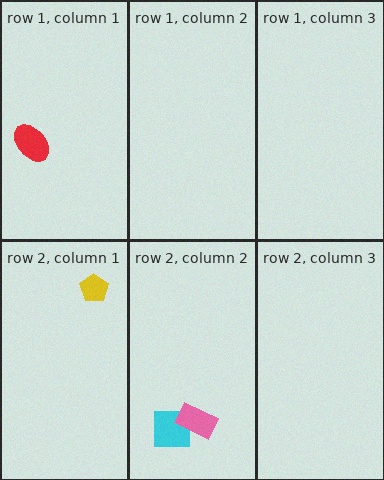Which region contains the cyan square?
The row 2, column 2 region.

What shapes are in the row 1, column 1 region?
The red ellipse.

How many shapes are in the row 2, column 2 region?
2.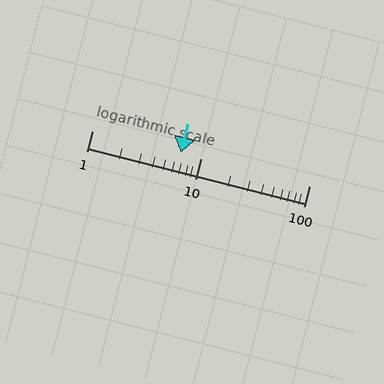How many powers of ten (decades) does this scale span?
The scale spans 2 decades, from 1 to 100.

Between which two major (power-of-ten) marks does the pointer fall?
The pointer is between 1 and 10.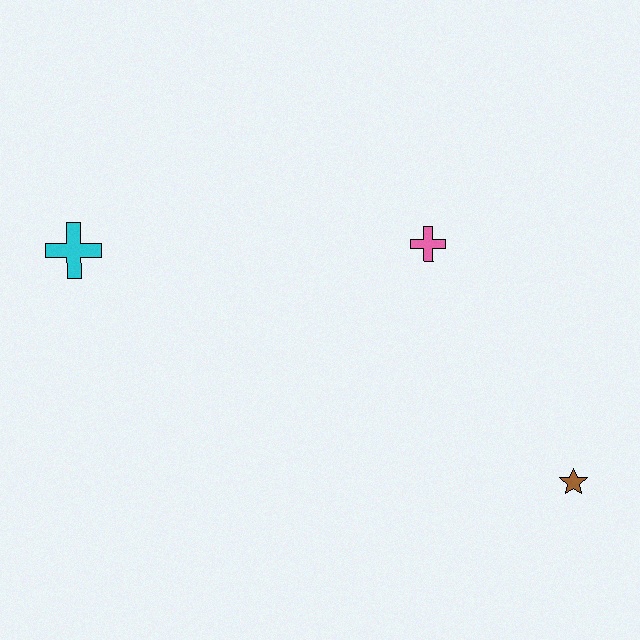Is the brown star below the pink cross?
Yes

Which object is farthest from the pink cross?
The cyan cross is farthest from the pink cross.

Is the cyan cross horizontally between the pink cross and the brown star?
No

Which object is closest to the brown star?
The pink cross is closest to the brown star.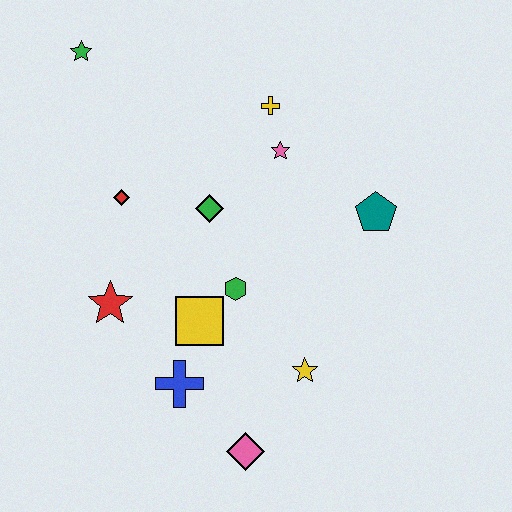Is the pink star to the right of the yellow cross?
Yes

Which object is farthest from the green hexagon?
The green star is farthest from the green hexagon.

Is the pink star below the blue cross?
No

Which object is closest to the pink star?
The yellow cross is closest to the pink star.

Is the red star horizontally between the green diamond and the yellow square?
No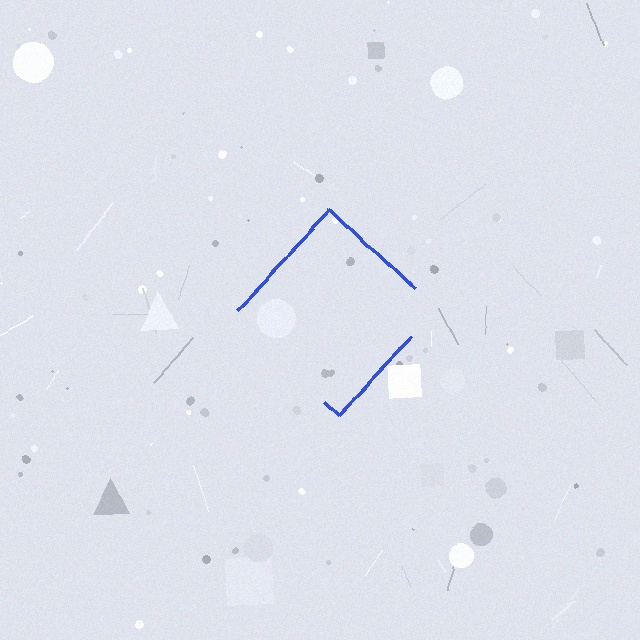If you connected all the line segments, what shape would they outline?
They would outline a diamond.